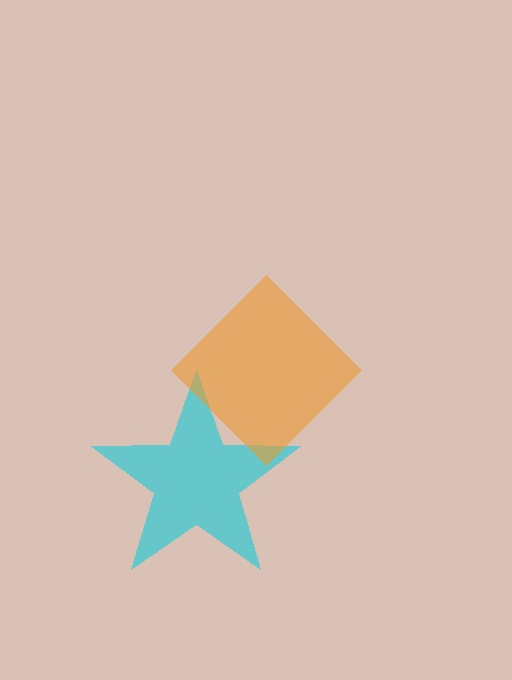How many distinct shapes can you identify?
There are 2 distinct shapes: a cyan star, an orange diamond.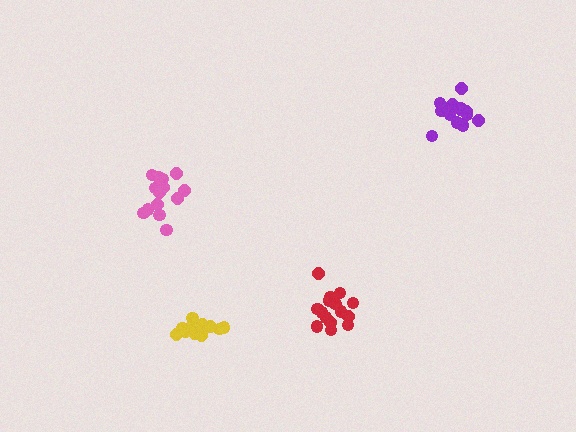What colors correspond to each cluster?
The clusters are colored: red, purple, pink, yellow.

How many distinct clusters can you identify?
There are 4 distinct clusters.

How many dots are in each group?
Group 1: 16 dots, Group 2: 14 dots, Group 3: 18 dots, Group 4: 14 dots (62 total).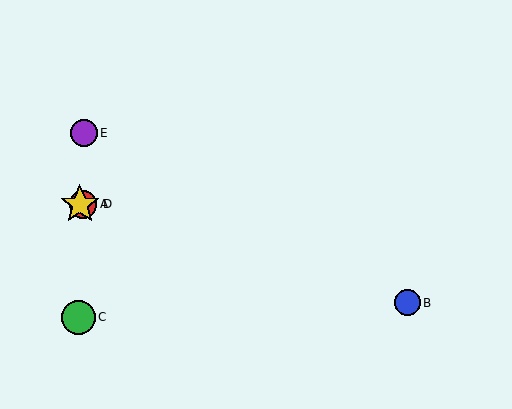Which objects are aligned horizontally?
Objects A, D are aligned horizontally.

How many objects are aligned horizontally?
2 objects (A, D) are aligned horizontally.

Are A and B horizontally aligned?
No, A is at y≈204 and B is at y≈303.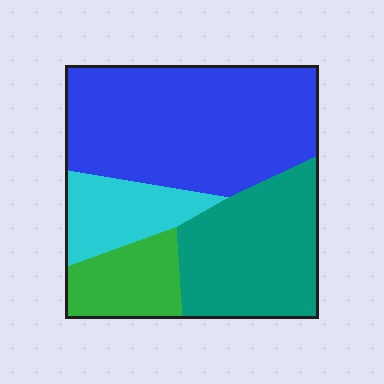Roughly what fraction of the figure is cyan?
Cyan takes up about one eighth (1/8) of the figure.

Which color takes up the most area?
Blue, at roughly 45%.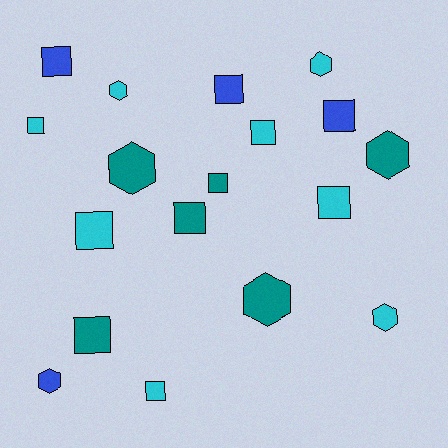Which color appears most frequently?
Cyan, with 8 objects.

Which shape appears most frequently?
Square, with 11 objects.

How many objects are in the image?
There are 18 objects.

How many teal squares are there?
There are 3 teal squares.